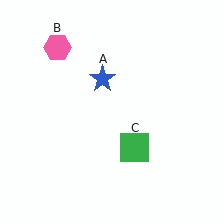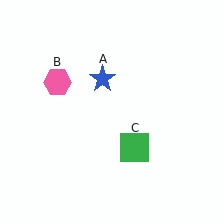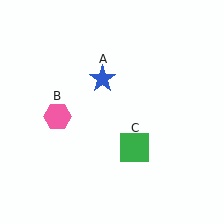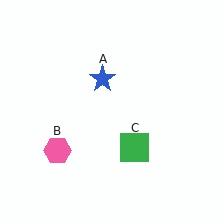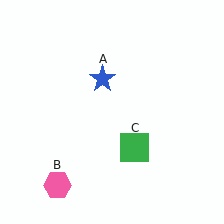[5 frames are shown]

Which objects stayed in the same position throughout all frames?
Blue star (object A) and green square (object C) remained stationary.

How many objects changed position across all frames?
1 object changed position: pink hexagon (object B).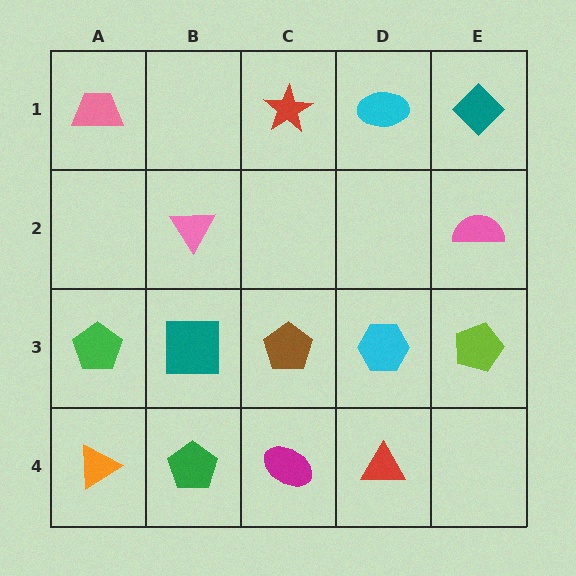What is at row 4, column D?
A red triangle.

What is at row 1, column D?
A cyan ellipse.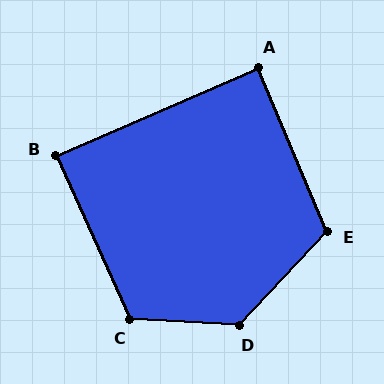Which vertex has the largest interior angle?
D, at approximately 130 degrees.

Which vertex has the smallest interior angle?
B, at approximately 89 degrees.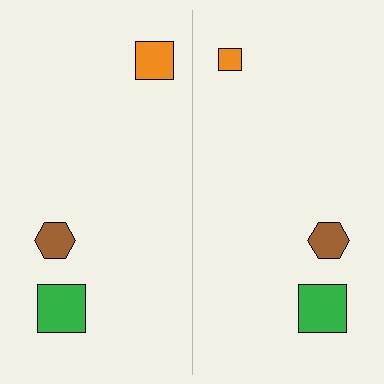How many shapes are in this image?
There are 6 shapes in this image.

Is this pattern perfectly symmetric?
No, the pattern is not perfectly symmetric. The orange square on the right side has a different size than its mirror counterpart.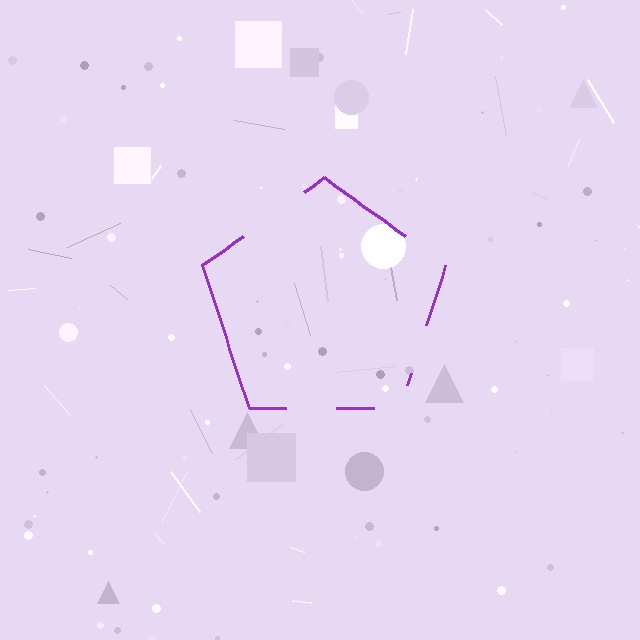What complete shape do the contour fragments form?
The contour fragments form a pentagon.